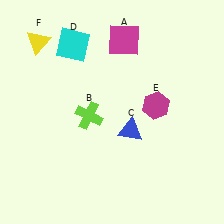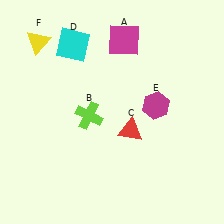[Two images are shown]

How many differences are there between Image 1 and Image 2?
There is 1 difference between the two images.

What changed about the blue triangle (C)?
In Image 1, C is blue. In Image 2, it changed to red.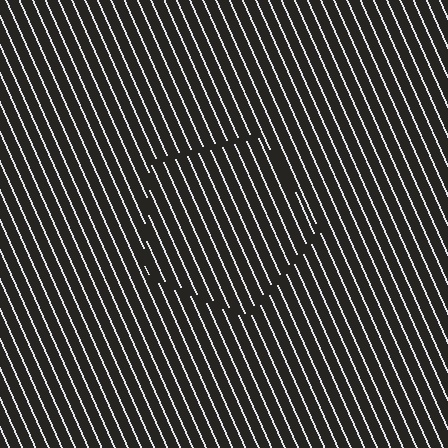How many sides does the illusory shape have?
5 sides — the line-ends trace a pentagon.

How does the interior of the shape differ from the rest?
The interior of the shape contains the same grating, shifted by half a period — the contour is defined by the phase discontinuity where line-ends from the inner and outer gratings abut.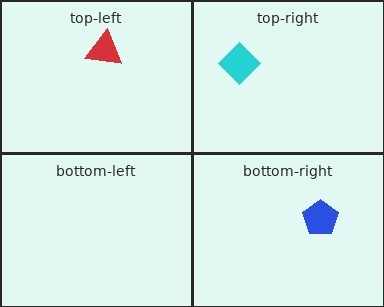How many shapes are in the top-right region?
1.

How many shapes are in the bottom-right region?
1.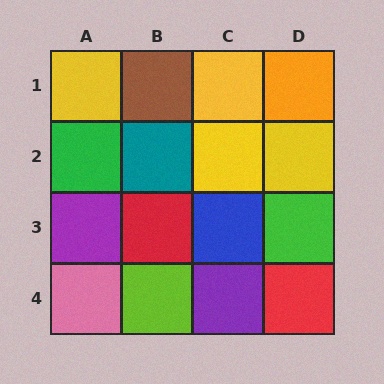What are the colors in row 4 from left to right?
Pink, lime, purple, red.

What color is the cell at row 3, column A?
Purple.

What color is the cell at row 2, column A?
Green.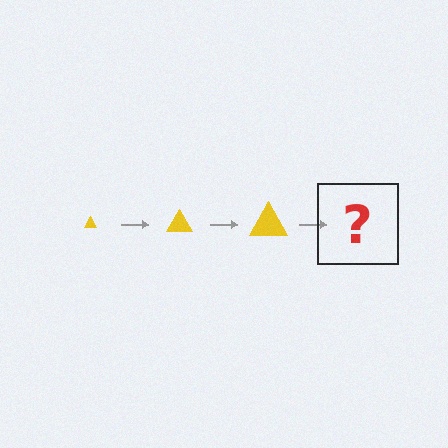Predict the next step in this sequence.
The next step is a yellow triangle, larger than the previous one.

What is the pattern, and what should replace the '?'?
The pattern is that the triangle gets progressively larger each step. The '?' should be a yellow triangle, larger than the previous one.